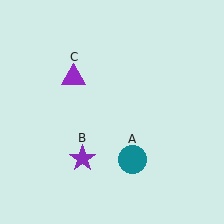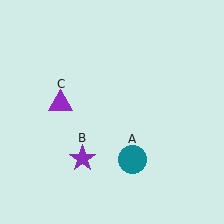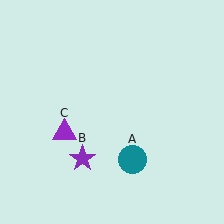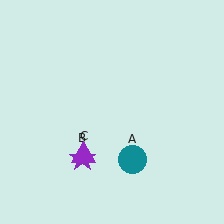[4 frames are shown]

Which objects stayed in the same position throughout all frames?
Teal circle (object A) and purple star (object B) remained stationary.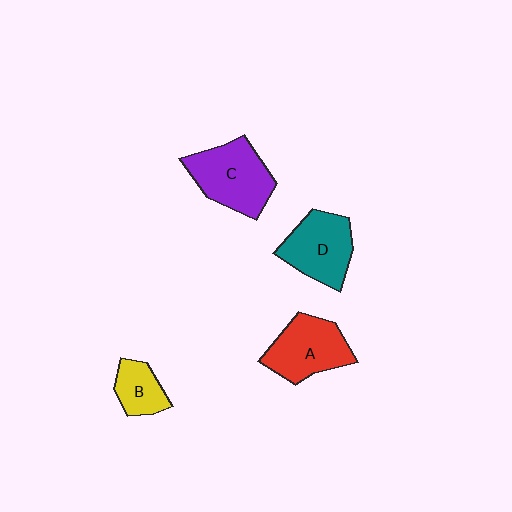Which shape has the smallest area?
Shape B (yellow).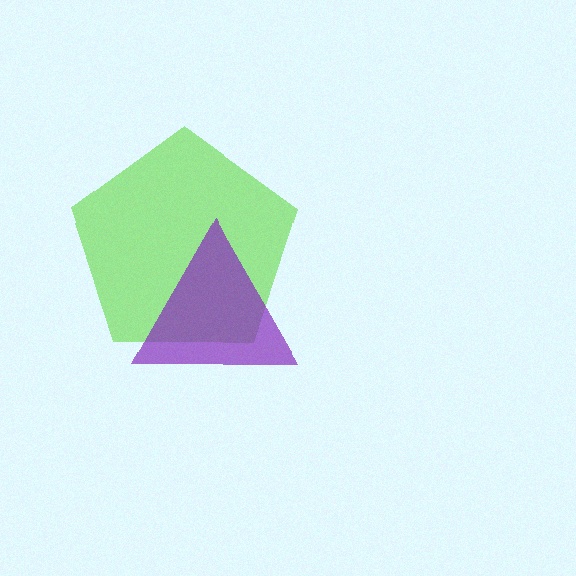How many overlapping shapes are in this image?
There are 2 overlapping shapes in the image.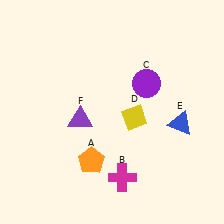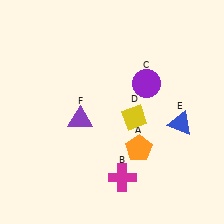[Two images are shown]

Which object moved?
The orange pentagon (A) moved right.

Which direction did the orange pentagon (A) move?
The orange pentagon (A) moved right.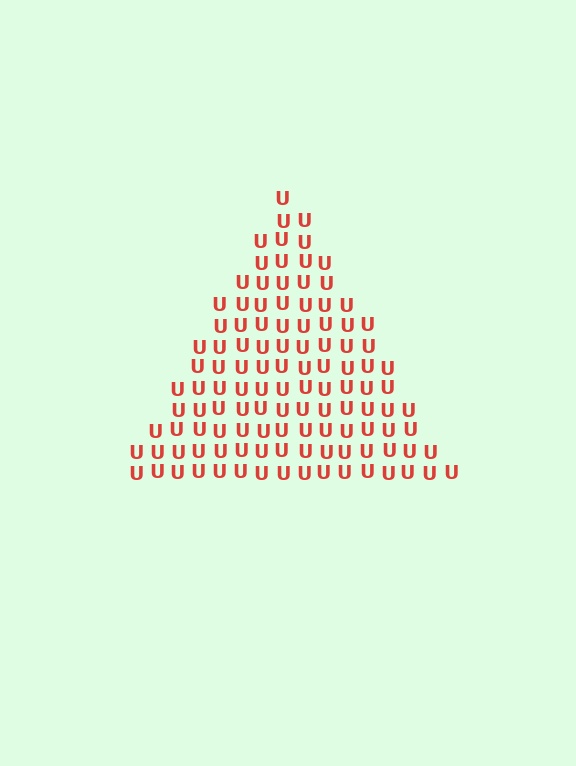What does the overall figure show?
The overall figure shows a triangle.